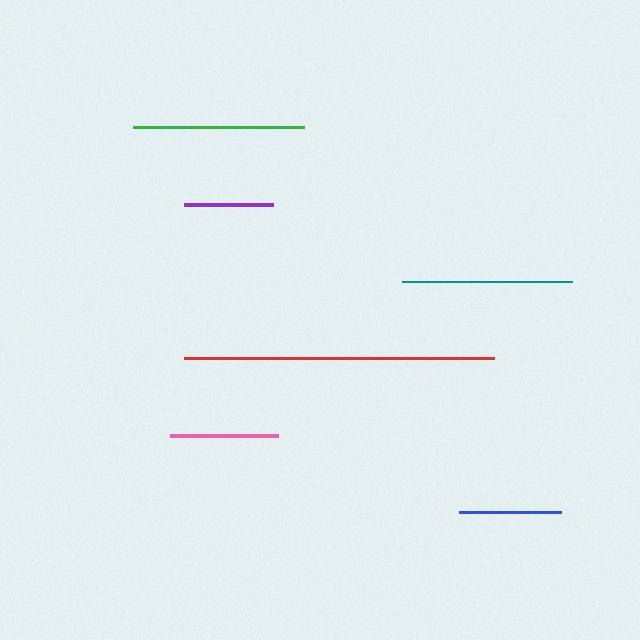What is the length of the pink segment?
The pink segment is approximately 108 pixels long.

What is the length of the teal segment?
The teal segment is approximately 170 pixels long.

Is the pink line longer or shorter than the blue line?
The pink line is longer than the blue line.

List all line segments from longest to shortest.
From longest to shortest: red, green, teal, pink, blue, purple.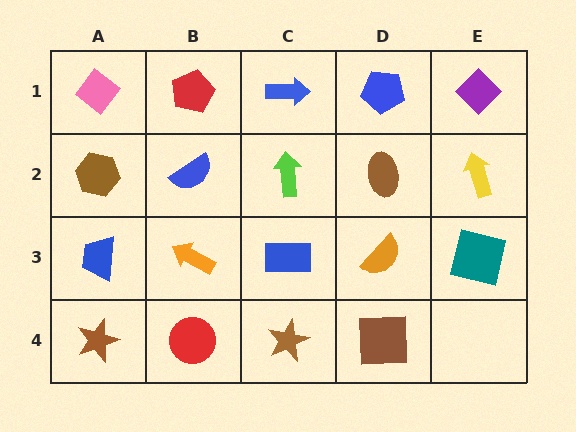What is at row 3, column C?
A blue rectangle.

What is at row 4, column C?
A brown star.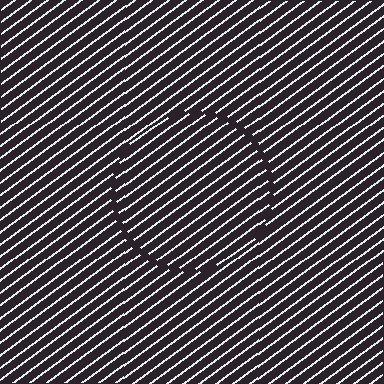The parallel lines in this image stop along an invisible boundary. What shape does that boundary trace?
An illusory circle. The interior of the shape contains the same grating, shifted by half a period — the contour is defined by the phase discontinuity where line-ends from the inner and outer gratings abut.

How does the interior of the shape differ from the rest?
The interior of the shape contains the same grating, shifted by half a period — the contour is defined by the phase discontinuity where line-ends from the inner and outer gratings abut.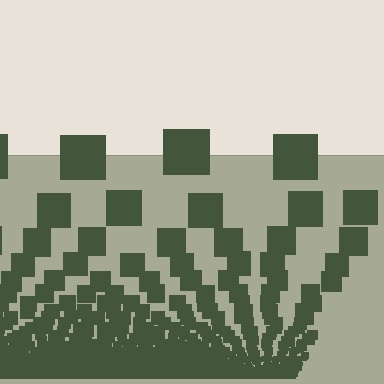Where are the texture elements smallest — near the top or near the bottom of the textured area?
Near the bottom.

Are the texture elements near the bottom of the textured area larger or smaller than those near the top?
Smaller. The gradient is inverted — elements near the bottom are smaller and denser.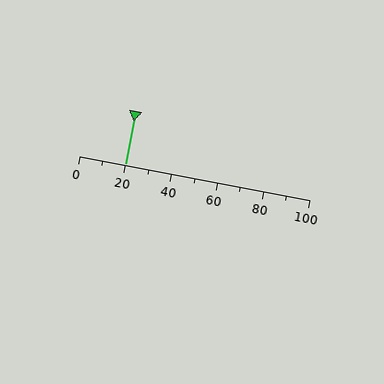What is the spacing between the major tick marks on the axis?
The major ticks are spaced 20 apart.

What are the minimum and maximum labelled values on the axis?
The axis runs from 0 to 100.